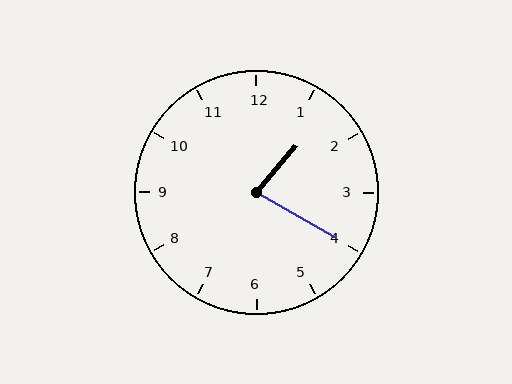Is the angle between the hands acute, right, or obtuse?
It is acute.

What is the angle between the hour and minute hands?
Approximately 80 degrees.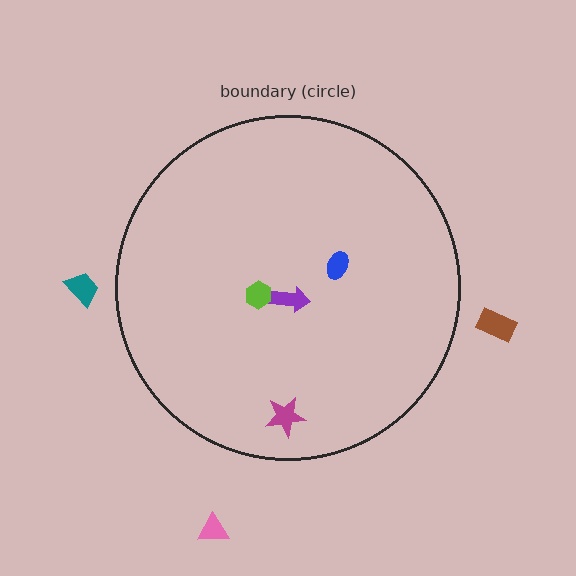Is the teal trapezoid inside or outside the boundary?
Outside.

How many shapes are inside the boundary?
4 inside, 3 outside.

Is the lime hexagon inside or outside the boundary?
Inside.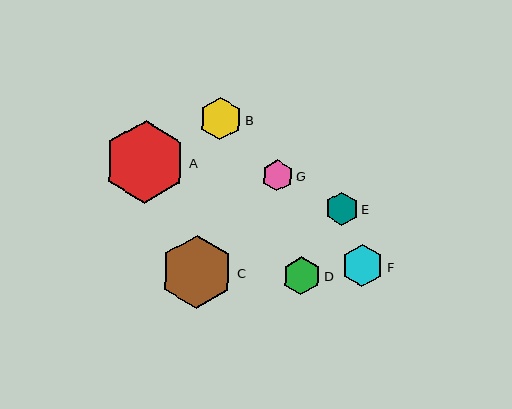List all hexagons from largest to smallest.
From largest to smallest: A, C, B, F, D, E, G.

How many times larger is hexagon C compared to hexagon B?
Hexagon C is approximately 1.7 times the size of hexagon B.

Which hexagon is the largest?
Hexagon A is the largest with a size of approximately 82 pixels.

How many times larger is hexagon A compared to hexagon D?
Hexagon A is approximately 2.2 times the size of hexagon D.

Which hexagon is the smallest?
Hexagon G is the smallest with a size of approximately 31 pixels.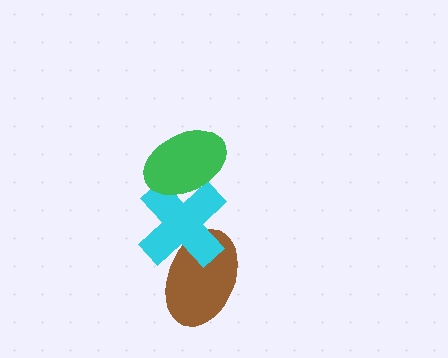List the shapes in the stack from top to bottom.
From top to bottom: the green ellipse, the cyan cross, the brown ellipse.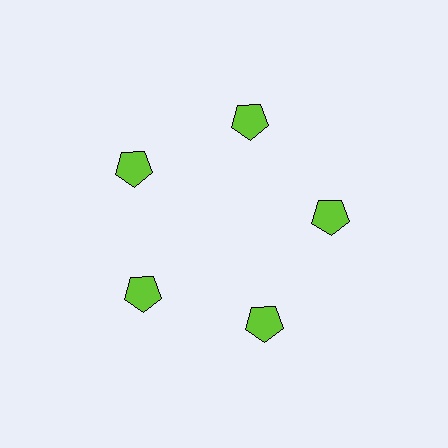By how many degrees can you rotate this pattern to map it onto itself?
The pattern maps onto itself every 72 degrees of rotation.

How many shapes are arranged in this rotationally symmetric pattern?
There are 5 shapes, arranged in 5 groups of 1.